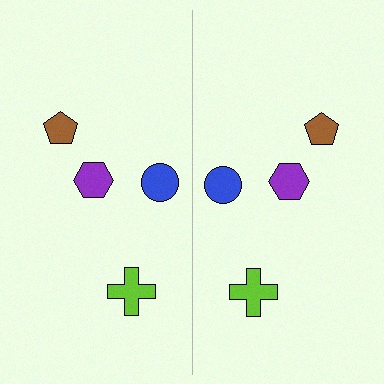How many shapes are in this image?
There are 8 shapes in this image.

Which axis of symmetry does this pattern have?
The pattern has a vertical axis of symmetry running through the center of the image.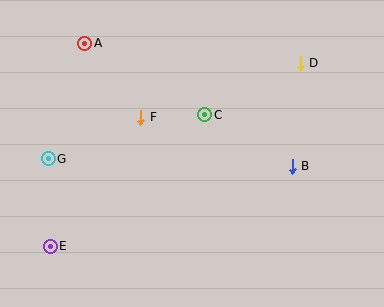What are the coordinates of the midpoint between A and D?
The midpoint between A and D is at (193, 53).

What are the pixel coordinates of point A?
Point A is at (85, 43).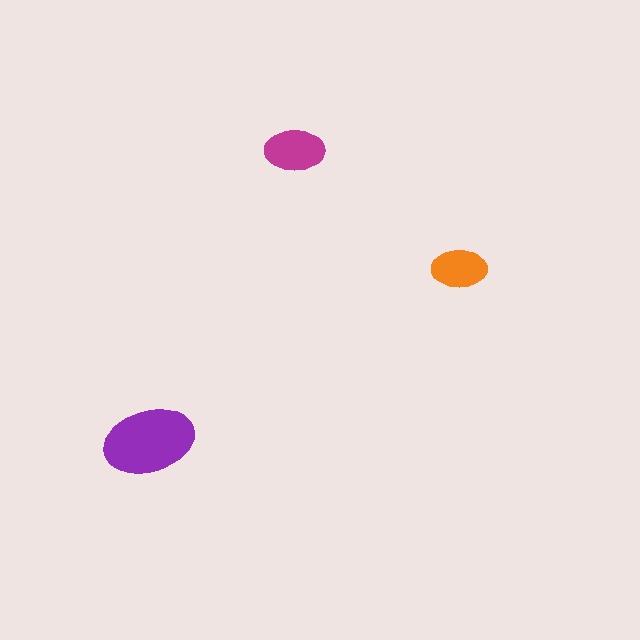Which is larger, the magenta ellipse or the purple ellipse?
The purple one.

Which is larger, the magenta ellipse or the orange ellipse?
The magenta one.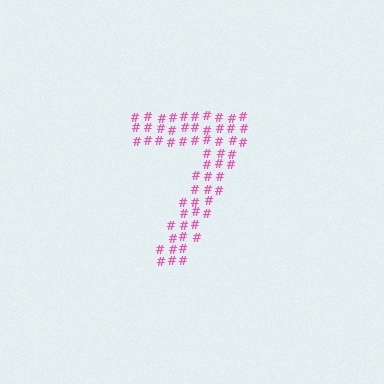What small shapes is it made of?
It is made of small hash symbols.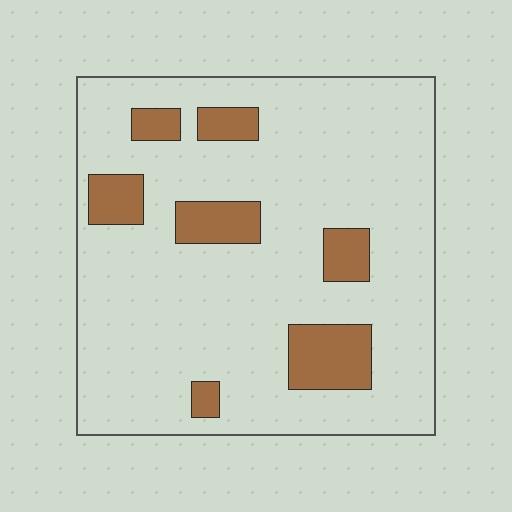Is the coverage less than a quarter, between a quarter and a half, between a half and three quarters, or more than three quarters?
Less than a quarter.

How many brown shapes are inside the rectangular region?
7.